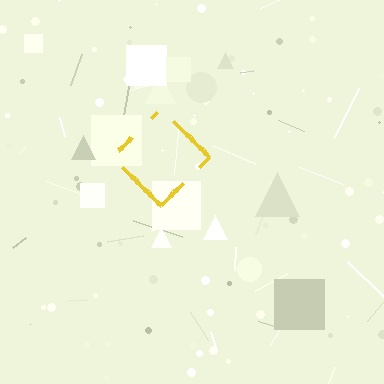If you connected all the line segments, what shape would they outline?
They would outline a diamond.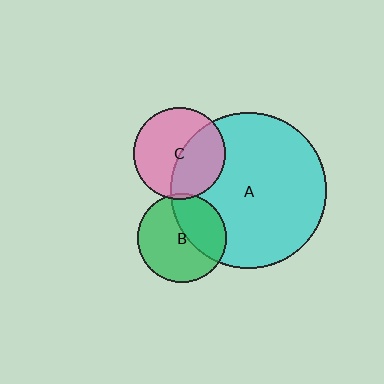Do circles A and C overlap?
Yes.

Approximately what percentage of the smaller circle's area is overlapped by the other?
Approximately 45%.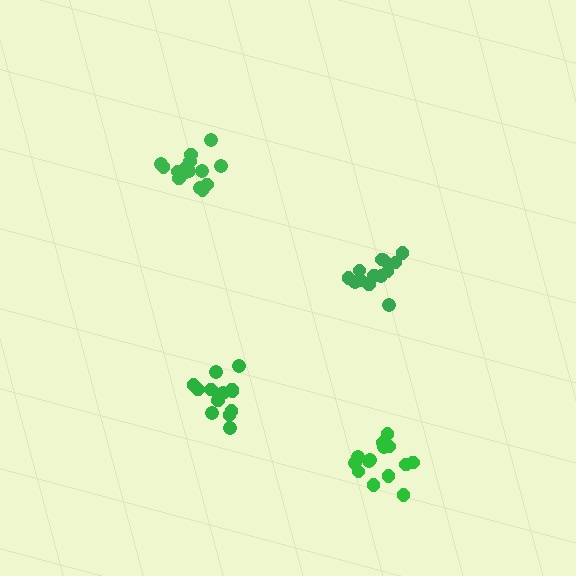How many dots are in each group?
Group 1: 14 dots, Group 2: 13 dots, Group 3: 15 dots, Group 4: 14 dots (56 total).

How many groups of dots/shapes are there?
There are 4 groups.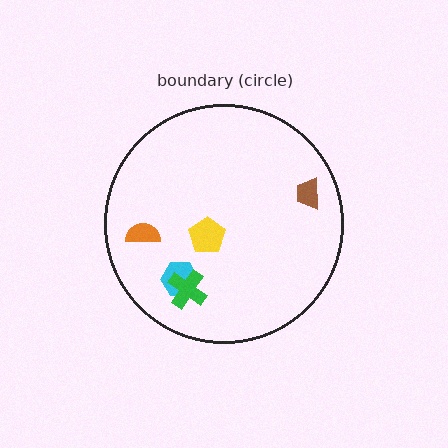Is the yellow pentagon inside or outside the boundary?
Inside.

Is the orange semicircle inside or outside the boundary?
Inside.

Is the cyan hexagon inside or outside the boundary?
Inside.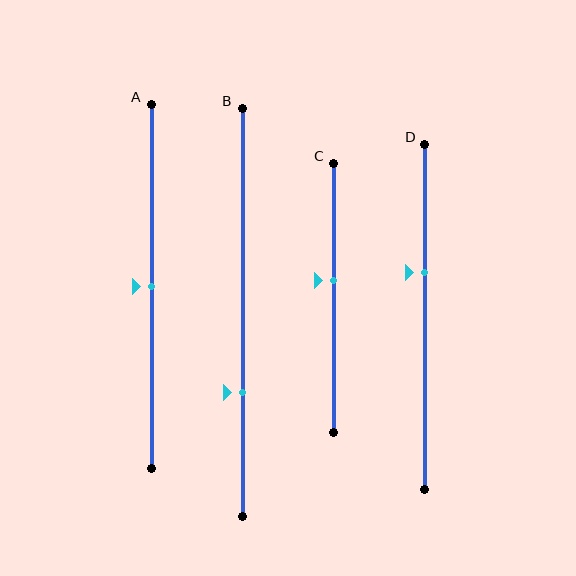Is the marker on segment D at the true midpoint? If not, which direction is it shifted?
No, the marker on segment D is shifted upward by about 13% of the segment length.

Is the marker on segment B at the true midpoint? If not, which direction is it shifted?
No, the marker on segment B is shifted downward by about 20% of the segment length.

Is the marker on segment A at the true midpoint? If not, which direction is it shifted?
Yes, the marker on segment A is at the true midpoint.